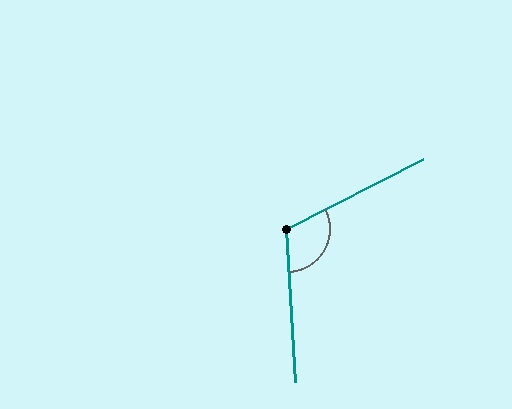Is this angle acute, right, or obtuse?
It is obtuse.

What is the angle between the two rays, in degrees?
Approximately 114 degrees.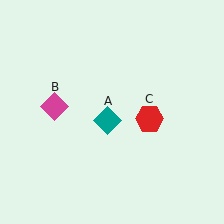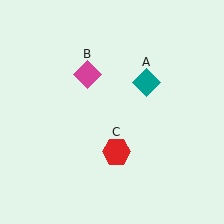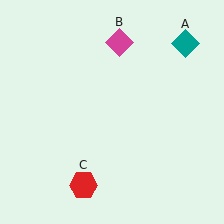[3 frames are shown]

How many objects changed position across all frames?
3 objects changed position: teal diamond (object A), magenta diamond (object B), red hexagon (object C).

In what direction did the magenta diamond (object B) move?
The magenta diamond (object B) moved up and to the right.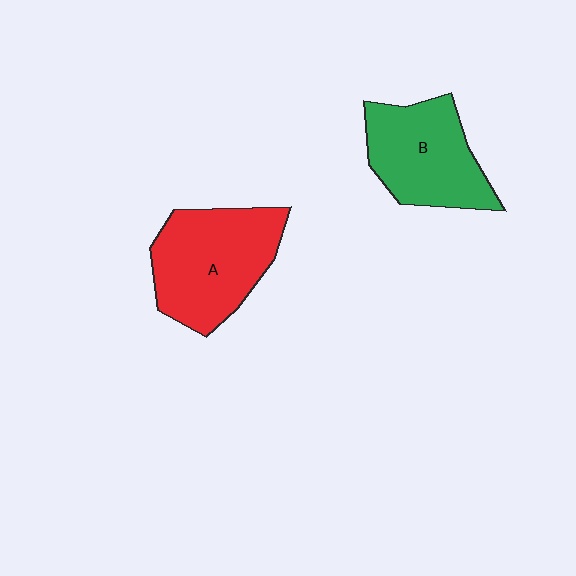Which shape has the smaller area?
Shape B (green).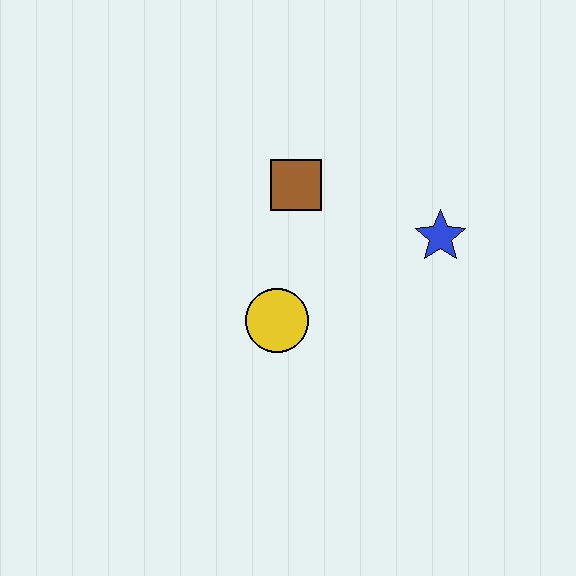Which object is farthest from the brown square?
The blue star is farthest from the brown square.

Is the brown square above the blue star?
Yes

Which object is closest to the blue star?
The brown square is closest to the blue star.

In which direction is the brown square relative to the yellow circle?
The brown square is above the yellow circle.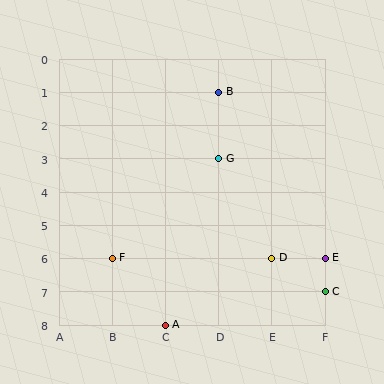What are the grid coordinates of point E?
Point E is at grid coordinates (F, 6).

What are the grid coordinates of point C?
Point C is at grid coordinates (F, 7).